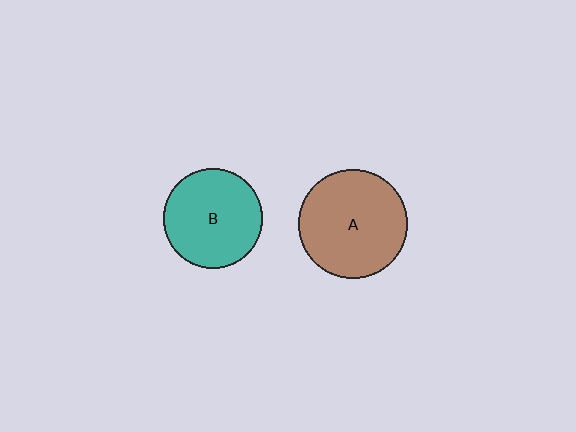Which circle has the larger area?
Circle A (brown).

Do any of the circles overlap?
No, none of the circles overlap.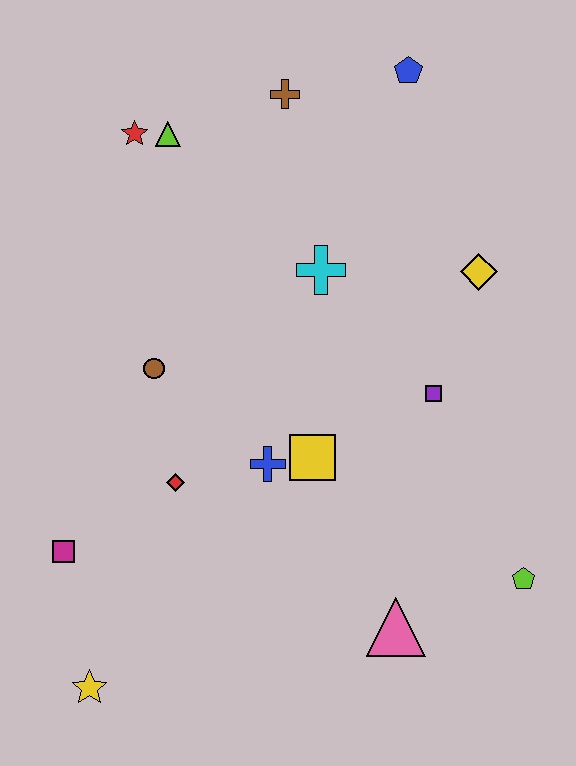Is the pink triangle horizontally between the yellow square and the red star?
No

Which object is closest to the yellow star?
The magenta square is closest to the yellow star.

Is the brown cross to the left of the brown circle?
No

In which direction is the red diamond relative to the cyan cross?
The red diamond is below the cyan cross.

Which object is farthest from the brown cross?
The yellow star is farthest from the brown cross.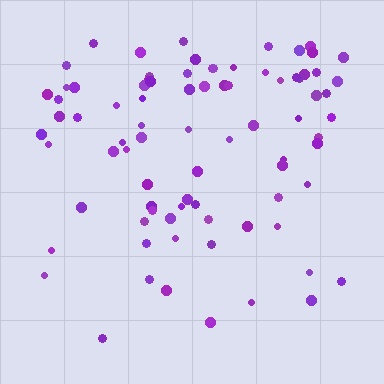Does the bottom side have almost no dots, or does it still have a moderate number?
Still a moderate number, just noticeably fewer than the top.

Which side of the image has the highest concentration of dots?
The top.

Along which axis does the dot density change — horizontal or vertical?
Vertical.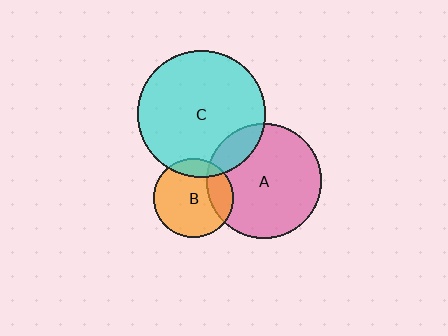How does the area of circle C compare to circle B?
Approximately 2.6 times.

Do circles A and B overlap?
Yes.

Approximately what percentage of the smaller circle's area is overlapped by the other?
Approximately 20%.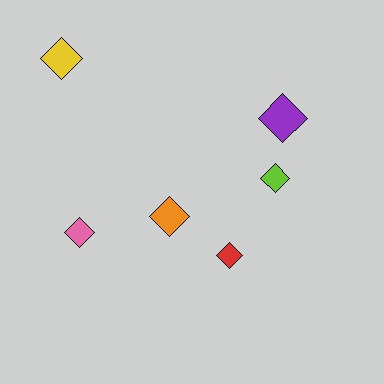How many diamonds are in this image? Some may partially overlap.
There are 6 diamonds.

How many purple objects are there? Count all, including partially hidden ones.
There is 1 purple object.